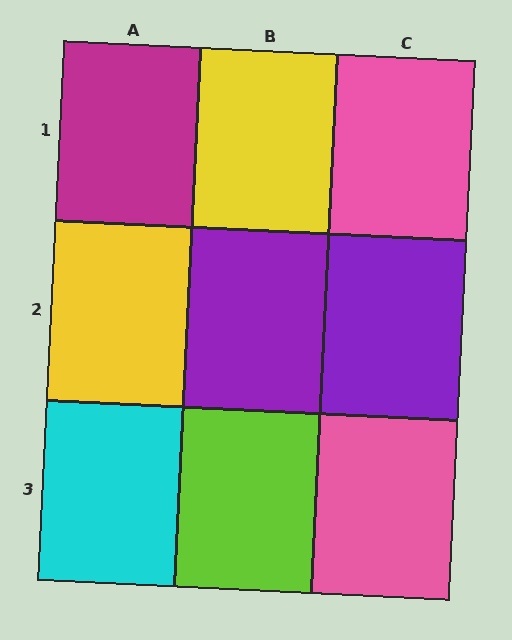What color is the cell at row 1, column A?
Magenta.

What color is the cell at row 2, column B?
Purple.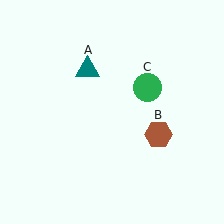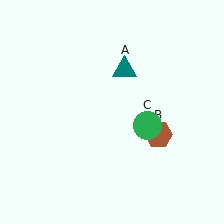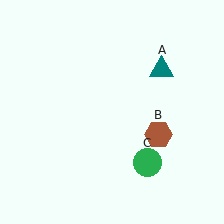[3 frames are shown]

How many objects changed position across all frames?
2 objects changed position: teal triangle (object A), green circle (object C).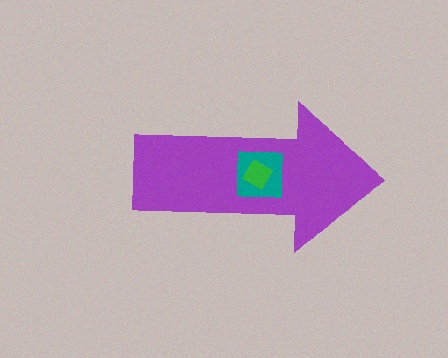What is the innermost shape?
The green diamond.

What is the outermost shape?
The purple arrow.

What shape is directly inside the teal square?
The green diamond.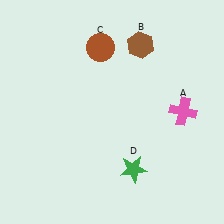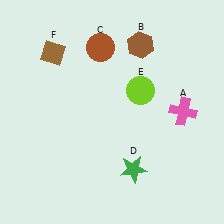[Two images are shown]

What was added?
A lime circle (E), a brown diamond (F) were added in Image 2.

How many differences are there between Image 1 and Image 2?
There are 2 differences between the two images.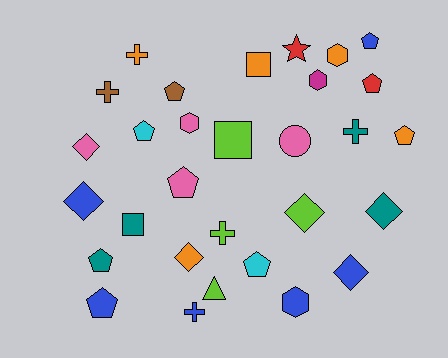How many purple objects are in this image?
There are no purple objects.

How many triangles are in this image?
There is 1 triangle.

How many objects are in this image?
There are 30 objects.